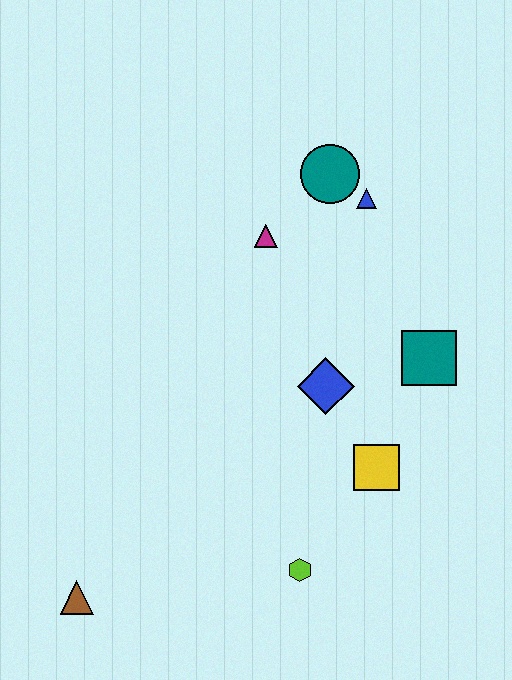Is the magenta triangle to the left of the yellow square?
Yes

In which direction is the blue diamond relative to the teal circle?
The blue diamond is below the teal circle.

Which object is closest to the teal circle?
The blue triangle is closest to the teal circle.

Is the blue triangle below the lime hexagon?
No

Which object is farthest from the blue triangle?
The brown triangle is farthest from the blue triangle.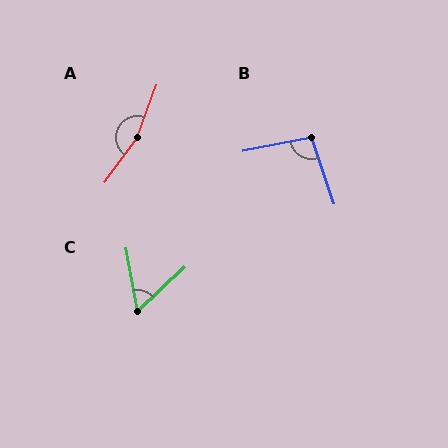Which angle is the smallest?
C, at approximately 57 degrees.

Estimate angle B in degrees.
Approximately 98 degrees.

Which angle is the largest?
A, at approximately 164 degrees.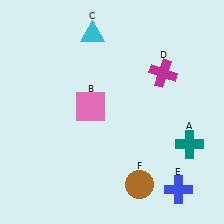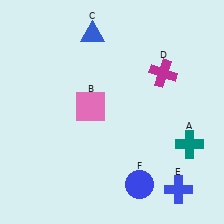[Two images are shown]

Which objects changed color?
C changed from cyan to blue. F changed from brown to blue.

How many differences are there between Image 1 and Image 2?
There are 2 differences between the two images.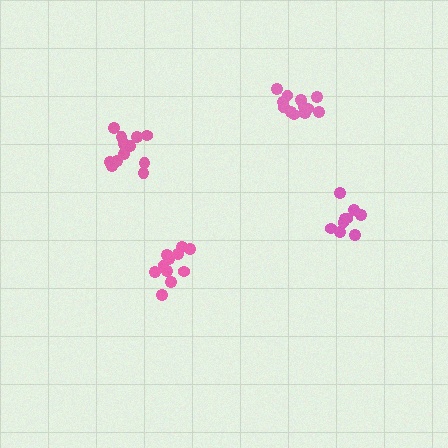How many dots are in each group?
Group 1: 9 dots, Group 2: 12 dots, Group 3: 13 dots, Group 4: 11 dots (45 total).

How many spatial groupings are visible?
There are 4 spatial groupings.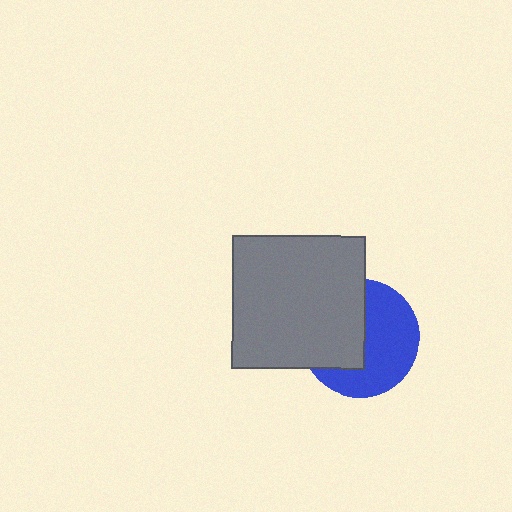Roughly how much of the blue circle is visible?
About half of it is visible (roughly 55%).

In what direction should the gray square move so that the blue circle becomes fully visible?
The gray square should move left. That is the shortest direction to clear the overlap and leave the blue circle fully visible.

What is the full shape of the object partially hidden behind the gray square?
The partially hidden object is a blue circle.